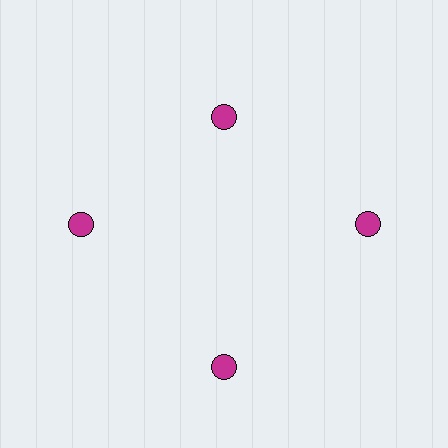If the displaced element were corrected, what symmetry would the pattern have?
It would have 4-fold rotational symmetry — the pattern would map onto itself every 90 degrees.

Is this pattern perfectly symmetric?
No. The 4 magenta circles are arranged in a ring, but one element near the 12 o'clock position is pulled inward toward the center, breaking the 4-fold rotational symmetry.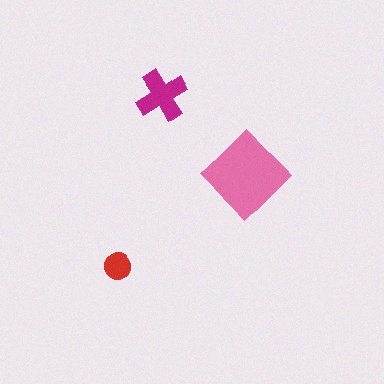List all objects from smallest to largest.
The red circle, the magenta cross, the pink diamond.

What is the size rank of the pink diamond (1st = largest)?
1st.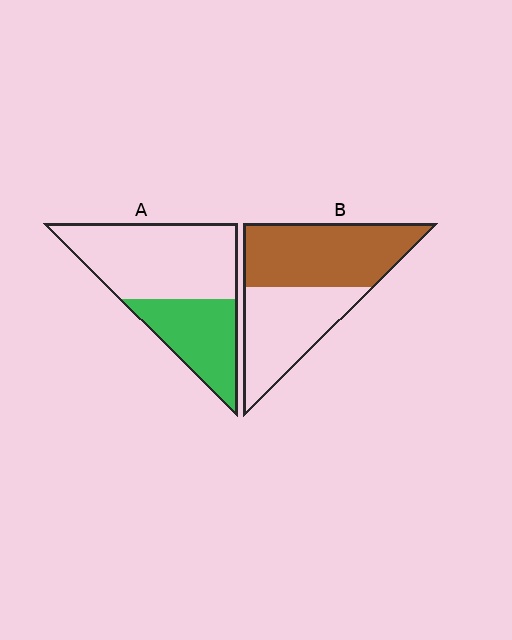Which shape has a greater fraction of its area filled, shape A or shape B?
Shape B.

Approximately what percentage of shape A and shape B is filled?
A is approximately 35% and B is approximately 55%.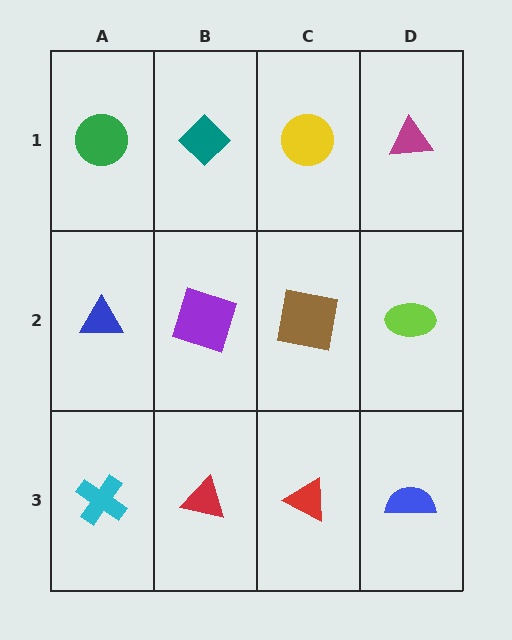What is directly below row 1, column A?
A blue triangle.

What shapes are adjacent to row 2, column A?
A green circle (row 1, column A), a cyan cross (row 3, column A), a purple square (row 2, column B).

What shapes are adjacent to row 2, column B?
A teal diamond (row 1, column B), a red triangle (row 3, column B), a blue triangle (row 2, column A), a brown square (row 2, column C).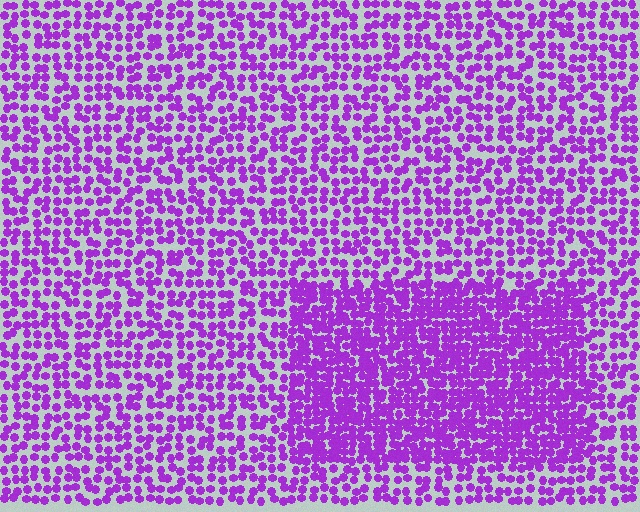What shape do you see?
I see a rectangle.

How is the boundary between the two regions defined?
The boundary is defined by a change in element density (approximately 1.8x ratio). All elements are the same color, size, and shape.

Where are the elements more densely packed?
The elements are more densely packed inside the rectangle boundary.